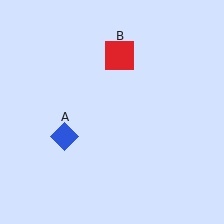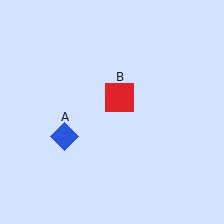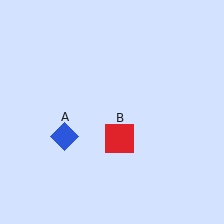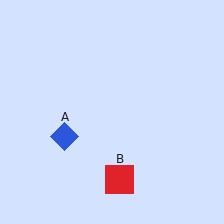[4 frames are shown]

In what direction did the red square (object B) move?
The red square (object B) moved down.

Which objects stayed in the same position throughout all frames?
Blue diamond (object A) remained stationary.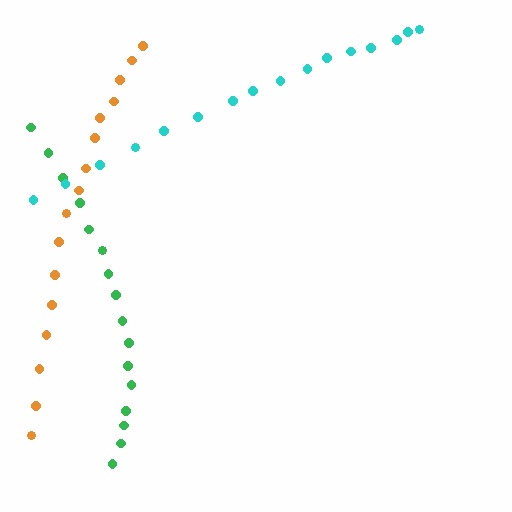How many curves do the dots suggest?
There are 3 distinct paths.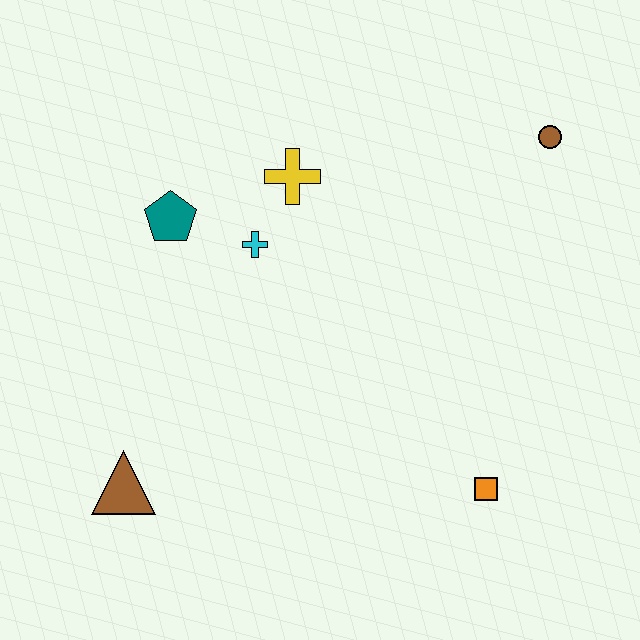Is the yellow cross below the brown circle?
Yes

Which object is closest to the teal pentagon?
The cyan cross is closest to the teal pentagon.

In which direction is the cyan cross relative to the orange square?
The cyan cross is above the orange square.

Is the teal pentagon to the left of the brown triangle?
No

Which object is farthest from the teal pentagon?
The orange square is farthest from the teal pentagon.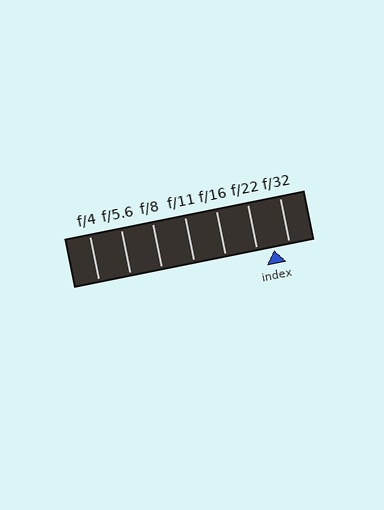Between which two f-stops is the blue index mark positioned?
The index mark is between f/22 and f/32.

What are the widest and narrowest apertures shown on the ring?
The widest aperture shown is f/4 and the narrowest is f/32.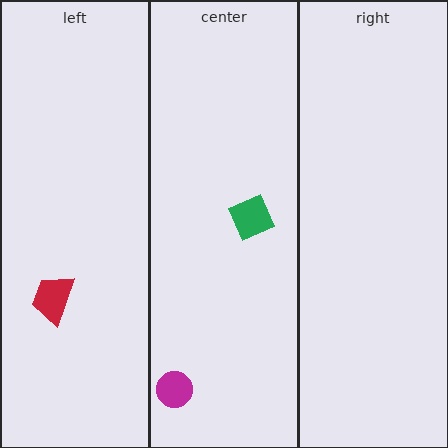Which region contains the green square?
The center region.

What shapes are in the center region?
The magenta circle, the green square.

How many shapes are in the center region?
2.